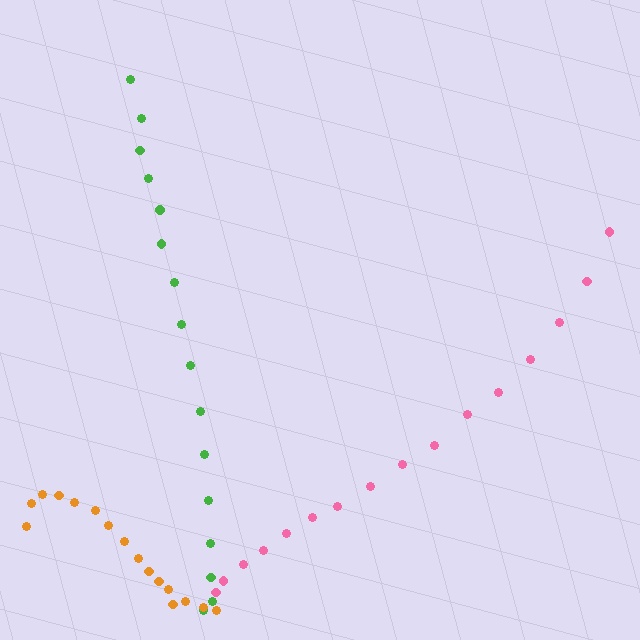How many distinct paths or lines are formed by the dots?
There are 3 distinct paths.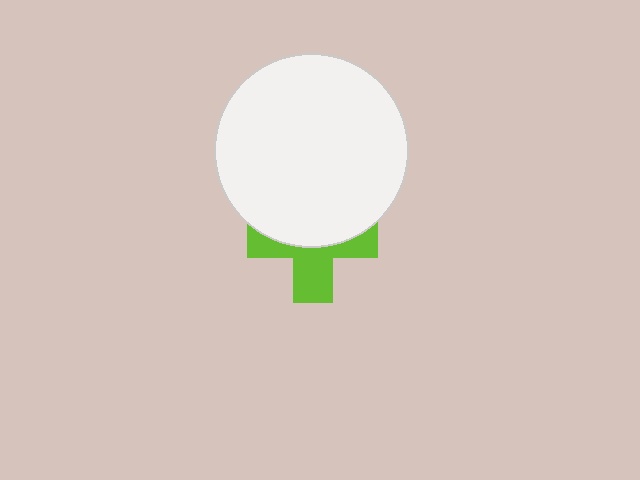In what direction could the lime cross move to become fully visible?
The lime cross could move down. That would shift it out from behind the white circle entirely.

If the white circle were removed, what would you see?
You would see the complete lime cross.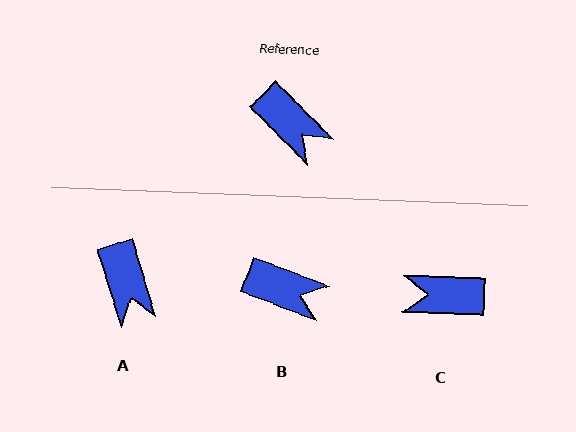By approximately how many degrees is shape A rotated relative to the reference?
Approximately 28 degrees clockwise.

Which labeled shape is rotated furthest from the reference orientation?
C, about 137 degrees away.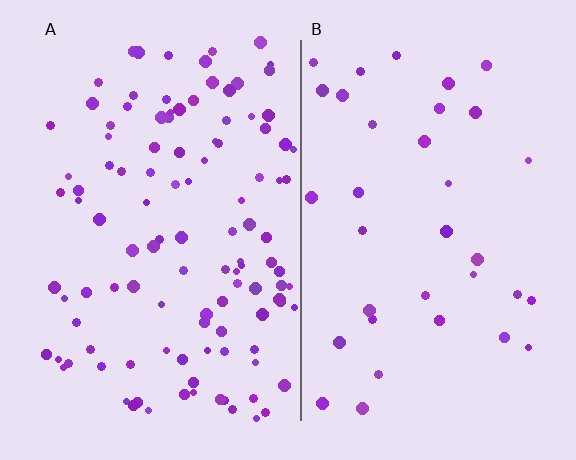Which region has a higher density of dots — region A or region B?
A (the left).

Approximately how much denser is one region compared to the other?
Approximately 3.2× — region A over region B.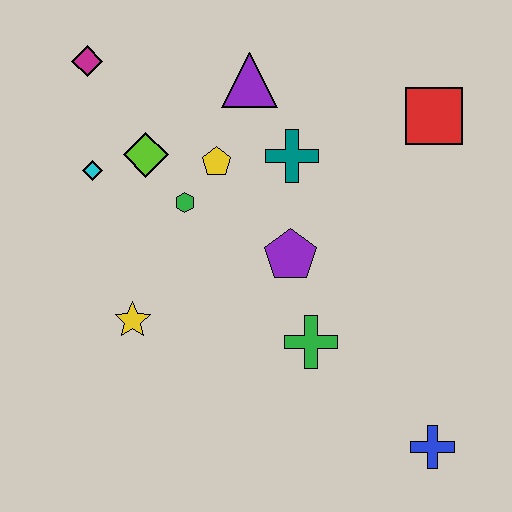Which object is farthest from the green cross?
The magenta diamond is farthest from the green cross.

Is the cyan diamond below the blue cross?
No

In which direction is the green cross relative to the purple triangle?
The green cross is below the purple triangle.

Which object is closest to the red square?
The teal cross is closest to the red square.